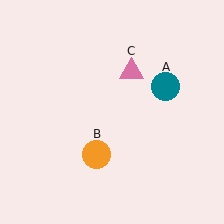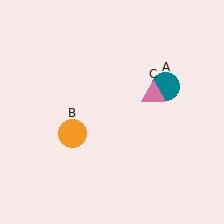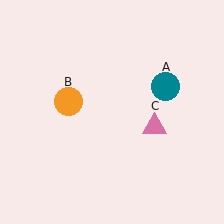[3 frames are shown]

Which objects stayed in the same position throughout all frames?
Teal circle (object A) remained stationary.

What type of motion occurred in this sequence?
The orange circle (object B), pink triangle (object C) rotated clockwise around the center of the scene.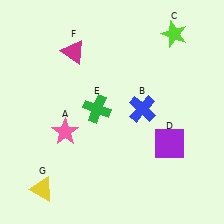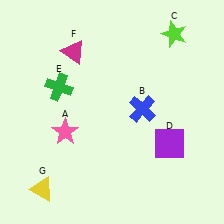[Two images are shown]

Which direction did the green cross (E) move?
The green cross (E) moved left.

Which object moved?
The green cross (E) moved left.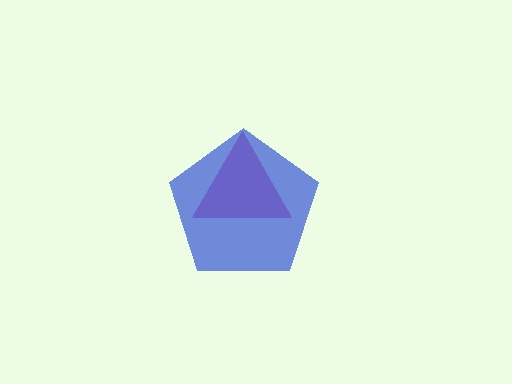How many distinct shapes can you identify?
There are 2 distinct shapes: a magenta triangle, a blue pentagon.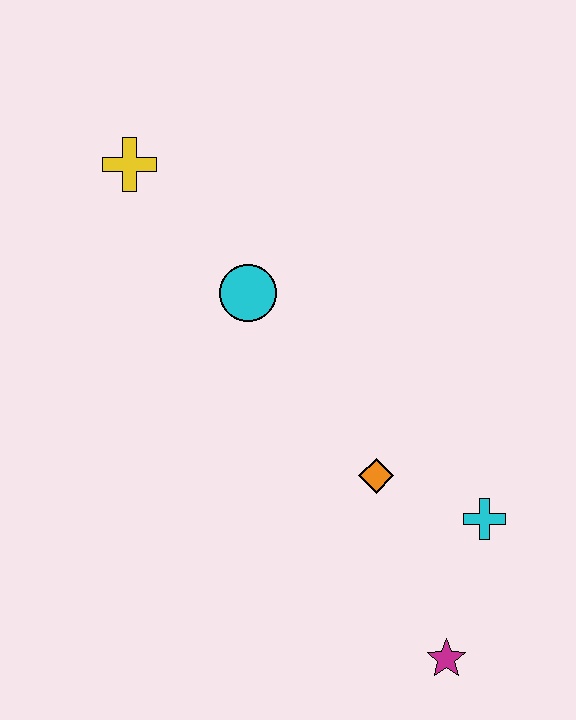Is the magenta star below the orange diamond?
Yes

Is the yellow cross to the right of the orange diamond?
No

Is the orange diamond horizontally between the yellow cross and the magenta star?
Yes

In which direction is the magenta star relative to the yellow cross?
The magenta star is below the yellow cross.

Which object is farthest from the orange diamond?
The yellow cross is farthest from the orange diamond.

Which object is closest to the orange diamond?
The cyan cross is closest to the orange diamond.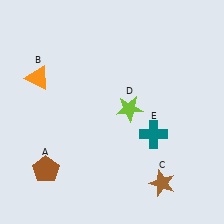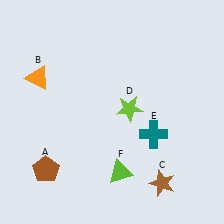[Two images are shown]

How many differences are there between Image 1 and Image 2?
There is 1 difference between the two images.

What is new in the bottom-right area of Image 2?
A lime triangle (F) was added in the bottom-right area of Image 2.